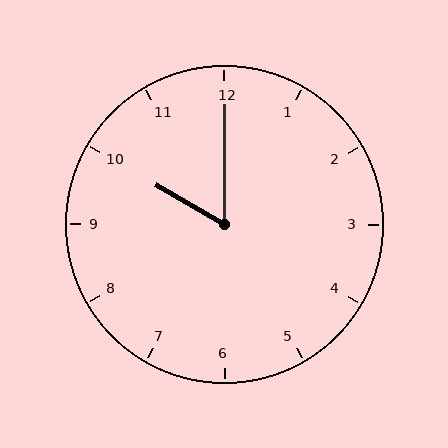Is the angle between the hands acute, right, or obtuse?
It is acute.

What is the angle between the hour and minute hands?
Approximately 60 degrees.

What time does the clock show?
10:00.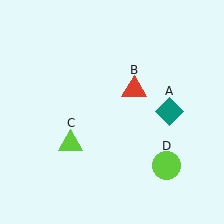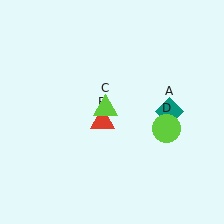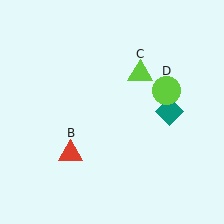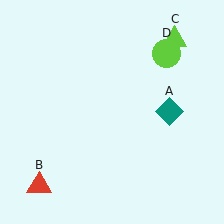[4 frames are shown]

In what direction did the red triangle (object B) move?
The red triangle (object B) moved down and to the left.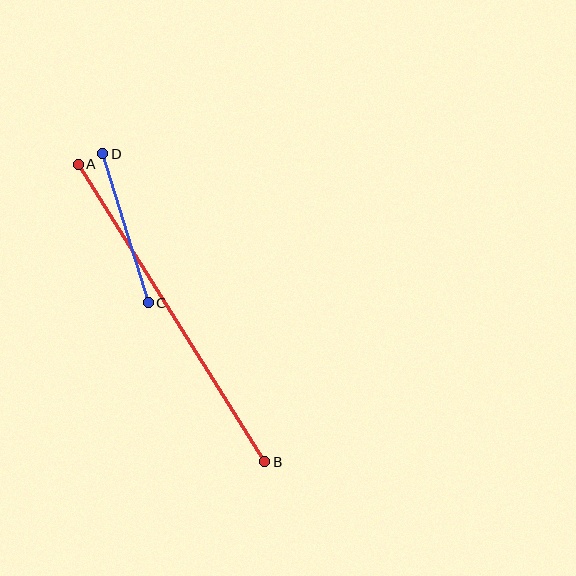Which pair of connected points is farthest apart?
Points A and B are farthest apart.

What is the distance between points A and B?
The distance is approximately 351 pixels.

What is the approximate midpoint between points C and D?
The midpoint is at approximately (126, 228) pixels.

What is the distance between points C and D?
The distance is approximately 156 pixels.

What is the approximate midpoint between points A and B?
The midpoint is at approximately (172, 313) pixels.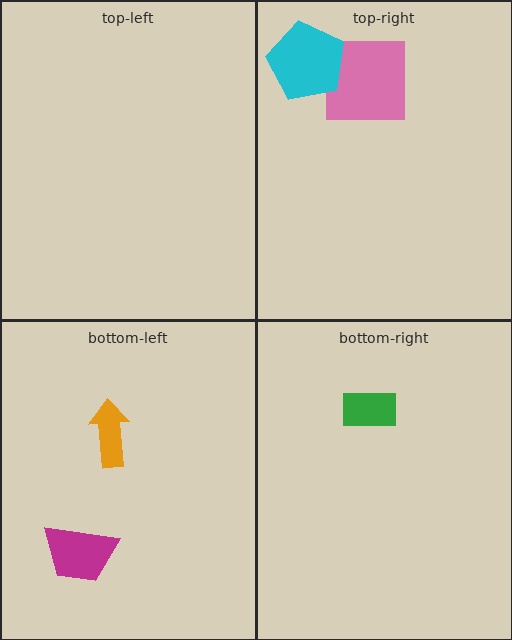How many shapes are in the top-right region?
2.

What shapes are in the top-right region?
The pink square, the cyan pentagon.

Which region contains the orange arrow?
The bottom-left region.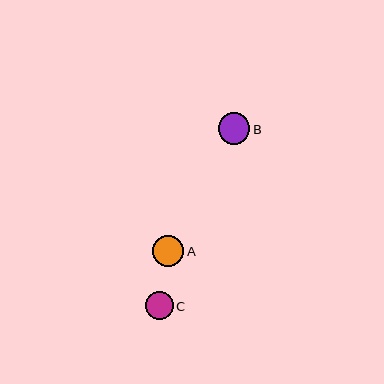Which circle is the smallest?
Circle C is the smallest with a size of approximately 28 pixels.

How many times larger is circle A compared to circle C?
Circle A is approximately 1.1 times the size of circle C.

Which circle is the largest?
Circle B is the largest with a size of approximately 31 pixels.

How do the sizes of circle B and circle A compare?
Circle B and circle A are approximately the same size.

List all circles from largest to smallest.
From largest to smallest: B, A, C.